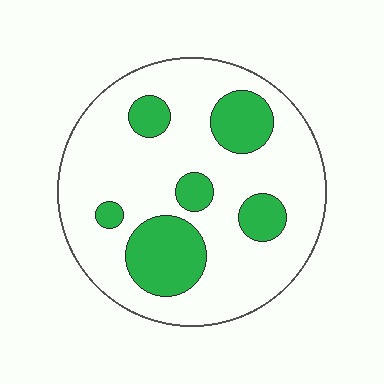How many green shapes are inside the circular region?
6.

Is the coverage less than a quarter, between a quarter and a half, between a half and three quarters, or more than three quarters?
Less than a quarter.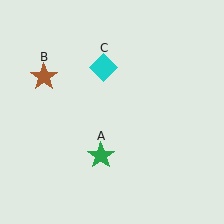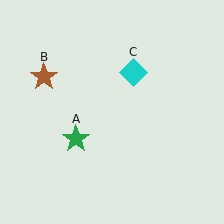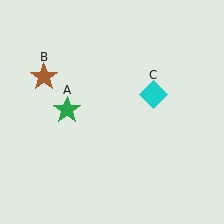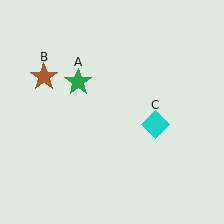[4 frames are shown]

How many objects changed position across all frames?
2 objects changed position: green star (object A), cyan diamond (object C).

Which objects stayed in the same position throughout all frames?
Brown star (object B) remained stationary.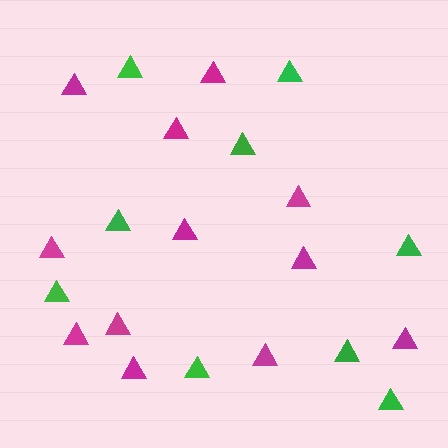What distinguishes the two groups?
There are 2 groups: one group of green triangles (9) and one group of magenta triangles (12).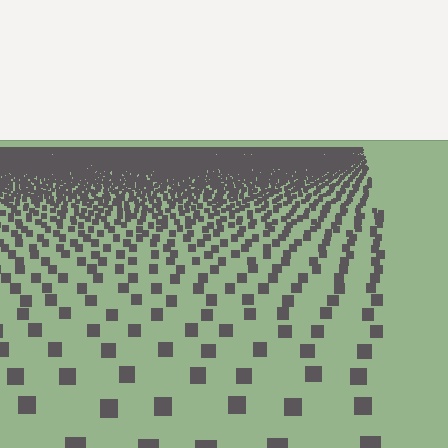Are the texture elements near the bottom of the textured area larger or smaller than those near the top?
Larger. Near the bottom, elements are closer to the viewer and appear at a bigger on-screen size.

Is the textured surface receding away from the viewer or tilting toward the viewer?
The surface is receding away from the viewer. Texture elements get smaller and denser toward the top.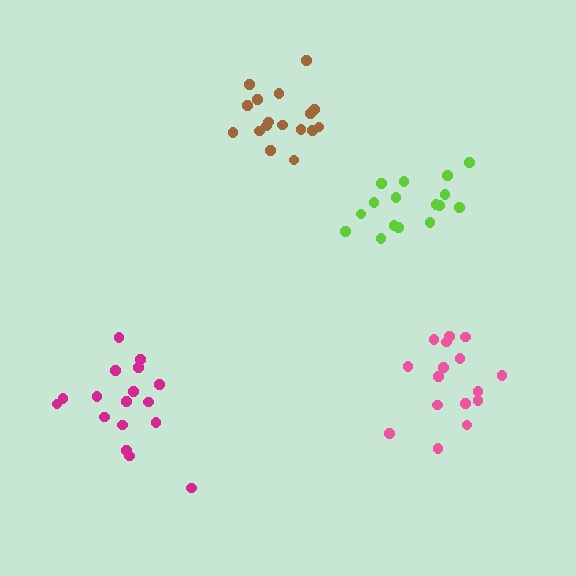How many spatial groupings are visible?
There are 4 spatial groupings.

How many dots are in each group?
Group 1: 16 dots, Group 2: 17 dots, Group 3: 17 dots, Group 4: 16 dots (66 total).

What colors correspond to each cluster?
The clusters are colored: lime, brown, magenta, pink.